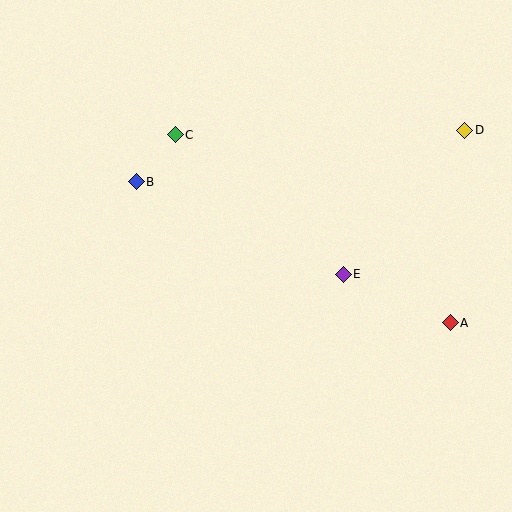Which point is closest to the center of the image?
Point E at (343, 274) is closest to the center.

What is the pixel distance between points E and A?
The distance between E and A is 117 pixels.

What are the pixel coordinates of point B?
Point B is at (136, 182).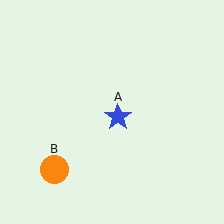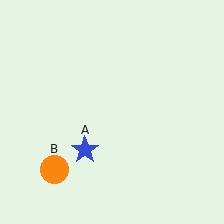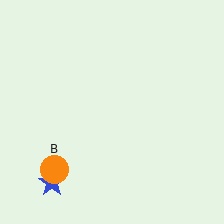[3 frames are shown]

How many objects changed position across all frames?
1 object changed position: blue star (object A).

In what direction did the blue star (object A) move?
The blue star (object A) moved down and to the left.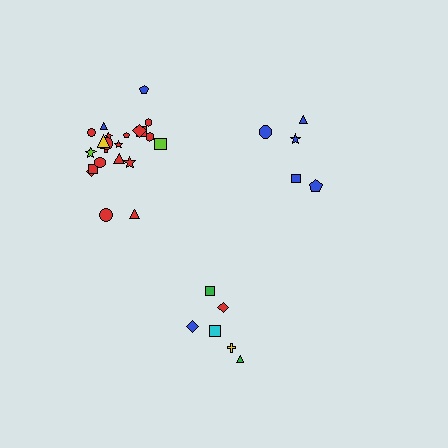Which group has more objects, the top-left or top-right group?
The top-left group.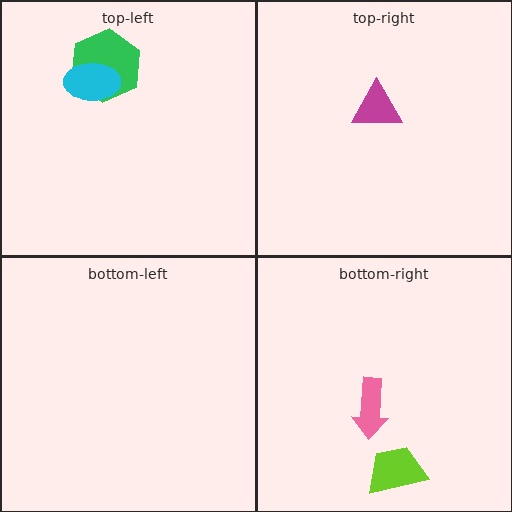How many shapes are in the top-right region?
1.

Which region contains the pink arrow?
The bottom-right region.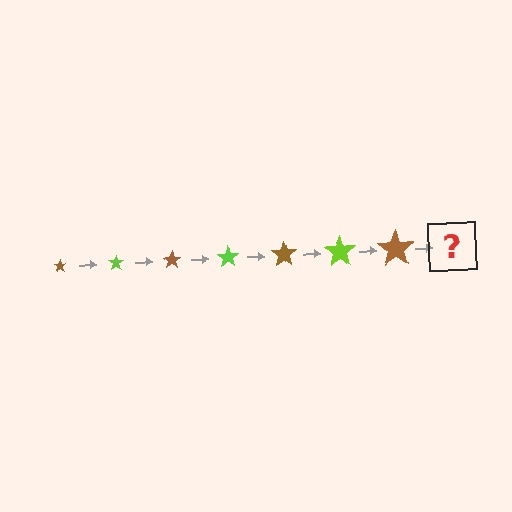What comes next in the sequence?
The next element should be a lime star, larger than the previous one.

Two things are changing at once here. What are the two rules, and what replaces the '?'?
The two rules are that the star grows larger each step and the color cycles through brown and lime. The '?' should be a lime star, larger than the previous one.